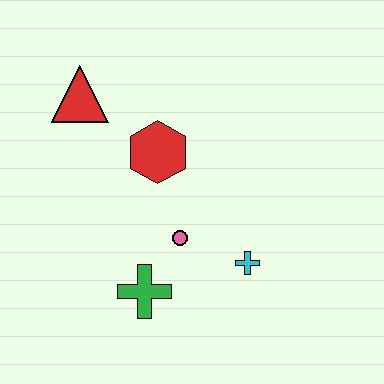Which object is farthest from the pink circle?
The red triangle is farthest from the pink circle.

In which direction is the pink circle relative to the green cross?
The pink circle is above the green cross.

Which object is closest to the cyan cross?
The pink circle is closest to the cyan cross.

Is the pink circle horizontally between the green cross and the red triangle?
No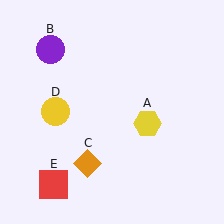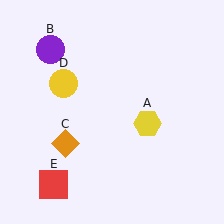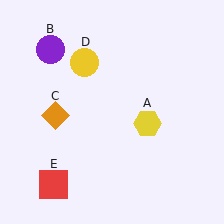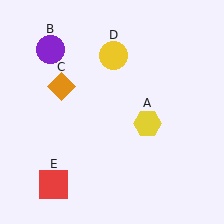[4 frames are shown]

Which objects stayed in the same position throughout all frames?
Yellow hexagon (object A) and purple circle (object B) and red square (object E) remained stationary.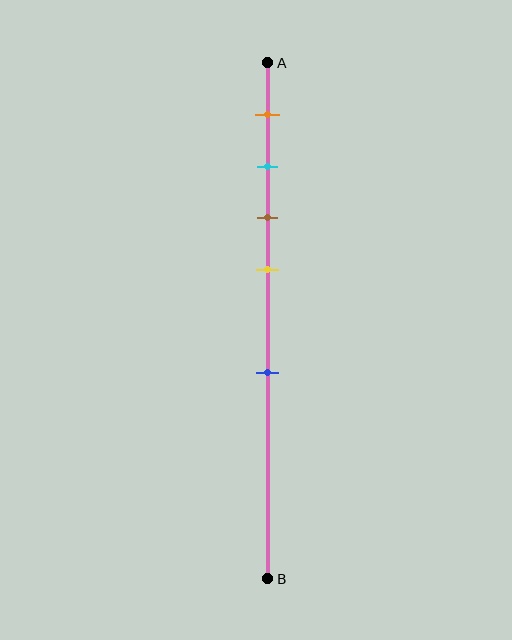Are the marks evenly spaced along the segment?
No, the marks are not evenly spaced.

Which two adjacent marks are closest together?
The cyan and brown marks are the closest adjacent pair.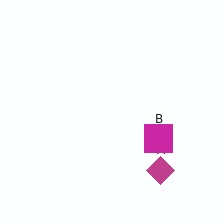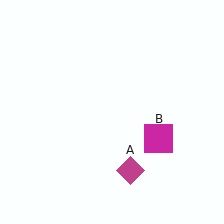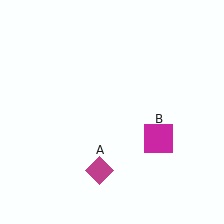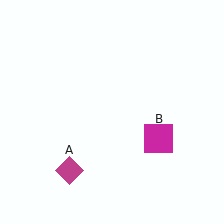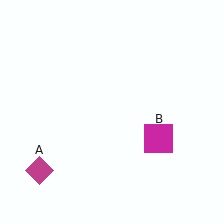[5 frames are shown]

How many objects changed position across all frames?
1 object changed position: magenta diamond (object A).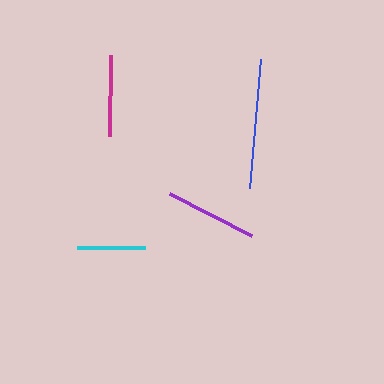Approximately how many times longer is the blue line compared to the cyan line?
The blue line is approximately 1.9 times the length of the cyan line.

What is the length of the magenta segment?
The magenta segment is approximately 81 pixels long.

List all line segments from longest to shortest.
From longest to shortest: blue, purple, magenta, cyan.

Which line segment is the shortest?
The cyan line is the shortest at approximately 68 pixels.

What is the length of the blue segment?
The blue segment is approximately 129 pixels long.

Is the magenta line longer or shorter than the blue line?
The blue line is longer than the magenta line.